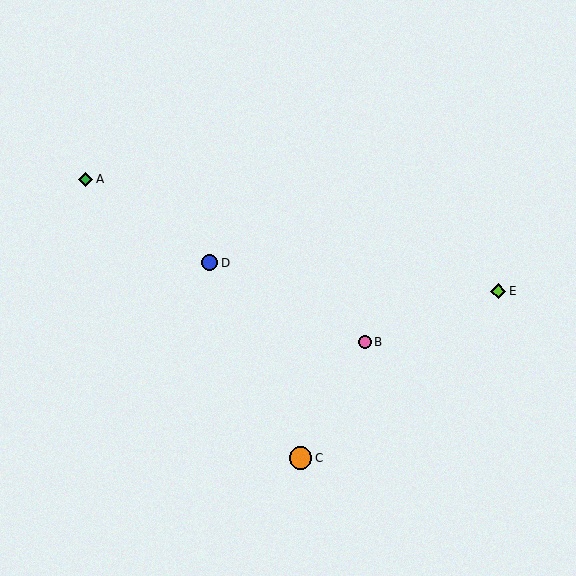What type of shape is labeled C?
Shape C is an orange circle.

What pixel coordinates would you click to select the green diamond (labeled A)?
Click at (86, 179) to select the green diamond A.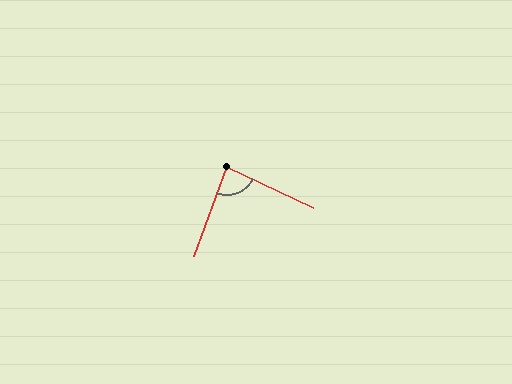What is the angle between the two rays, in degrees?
Approximately 84 degrees.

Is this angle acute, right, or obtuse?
It is acute.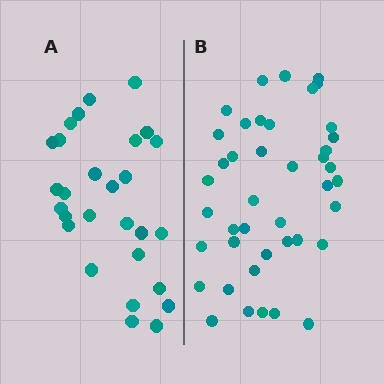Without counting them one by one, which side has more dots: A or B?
Region B (the right region) has more dots.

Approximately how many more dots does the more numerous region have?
Region B has approximately 15 more dots than region A.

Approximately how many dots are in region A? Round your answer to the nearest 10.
About 30 dots. (The exact count is 28, which rounds to 30.)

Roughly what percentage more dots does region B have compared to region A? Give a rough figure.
About 50% more.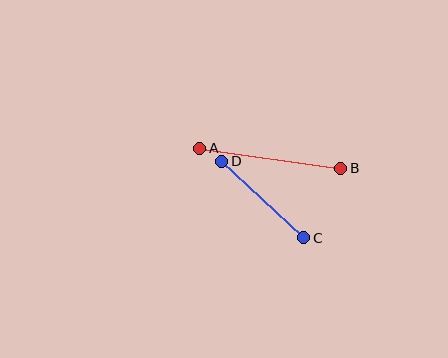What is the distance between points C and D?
The distance is approximately 112 pixels.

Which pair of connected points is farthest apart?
Points A and B are farthest apart.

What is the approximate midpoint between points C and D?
The midpoint is at approximately (263, 200) pixels.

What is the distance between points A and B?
The distance is approximately 142 pixels.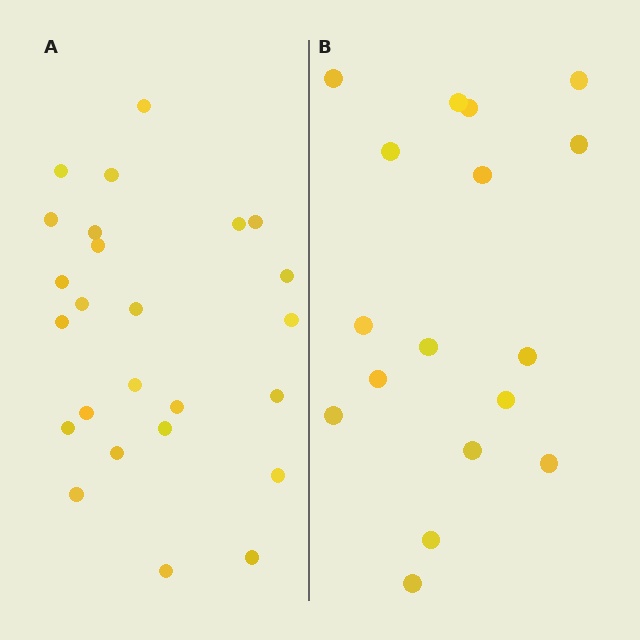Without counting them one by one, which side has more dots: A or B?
Region A (the left region) has more dots.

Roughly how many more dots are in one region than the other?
Region A has roughly 8 or so more dots than region B.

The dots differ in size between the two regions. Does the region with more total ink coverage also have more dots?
No. Region B has more total ink coverage because its dots are larger, but region A actually contains more individual dots. Total area can be misleading — the number of items is what matters here.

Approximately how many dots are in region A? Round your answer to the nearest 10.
About 20 dots. (The exact count is 25, which rounds to 20.)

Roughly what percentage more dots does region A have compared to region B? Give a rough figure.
About 45% more.